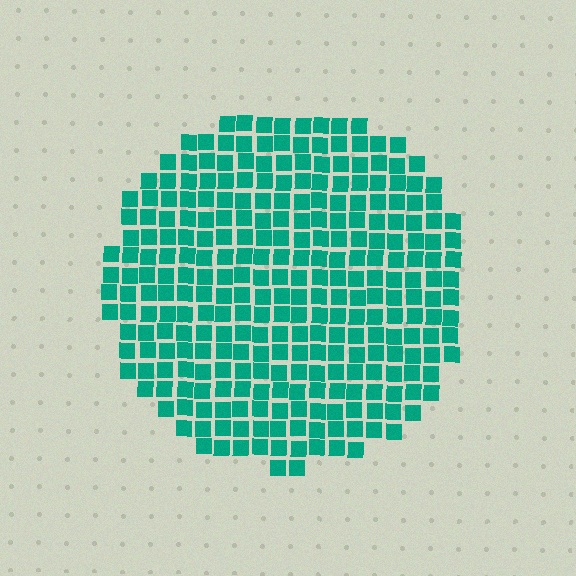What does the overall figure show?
The overall figure shows a circle.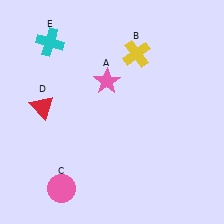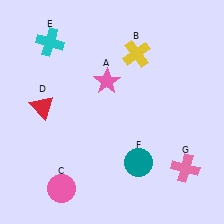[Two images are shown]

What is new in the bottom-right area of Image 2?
A teal circle (F) was added in the bottom-right area of Image 2.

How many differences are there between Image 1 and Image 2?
There are 2 differences between the two images.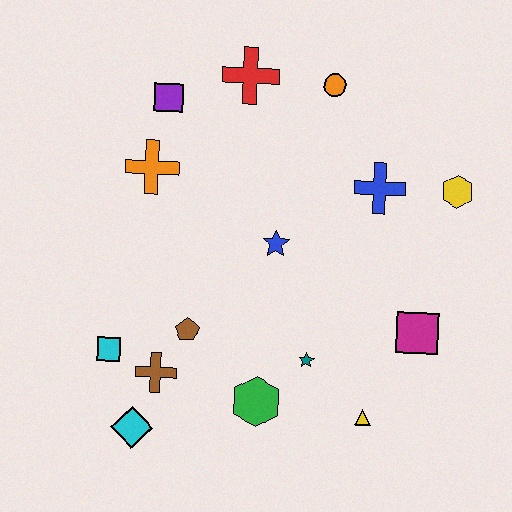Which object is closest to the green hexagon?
The teal star is closest to the green hexagon.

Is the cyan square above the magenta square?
No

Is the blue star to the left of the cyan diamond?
No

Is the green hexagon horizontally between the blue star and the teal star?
No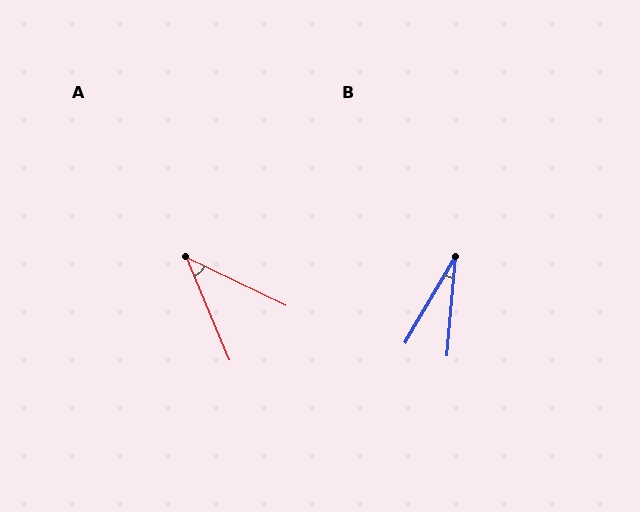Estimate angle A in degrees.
Approximately 42 degrees.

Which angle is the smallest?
B, at approximately 26 degrees.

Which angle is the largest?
A, at approximately 42 degrees.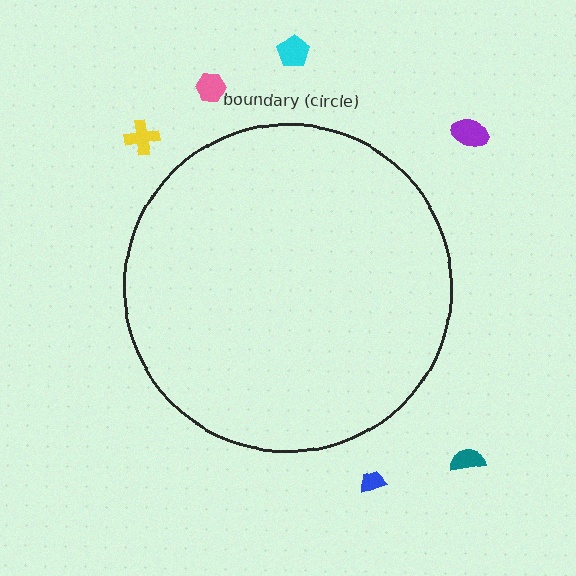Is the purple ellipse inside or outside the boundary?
Outside.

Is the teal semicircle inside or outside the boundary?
Outside.